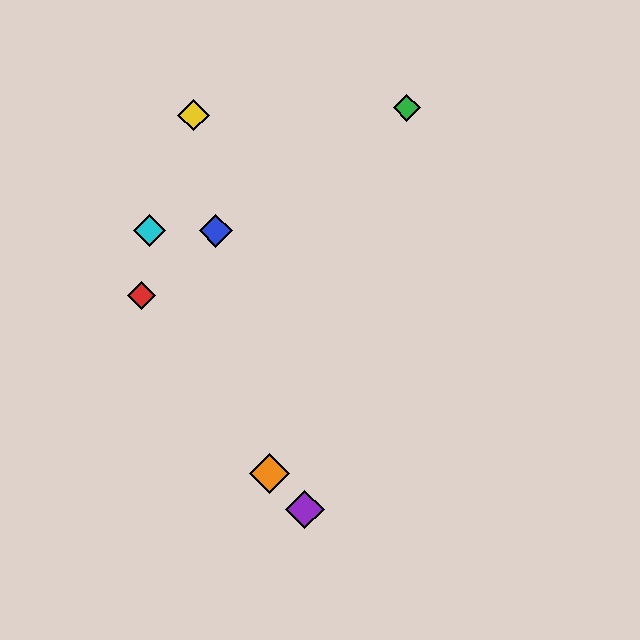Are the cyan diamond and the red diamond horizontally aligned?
No, the cyan diamond is at y≈231 and the red diamond is at y≈296.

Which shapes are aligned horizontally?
The blue diamond, the cyan diamond are aligned horizontally.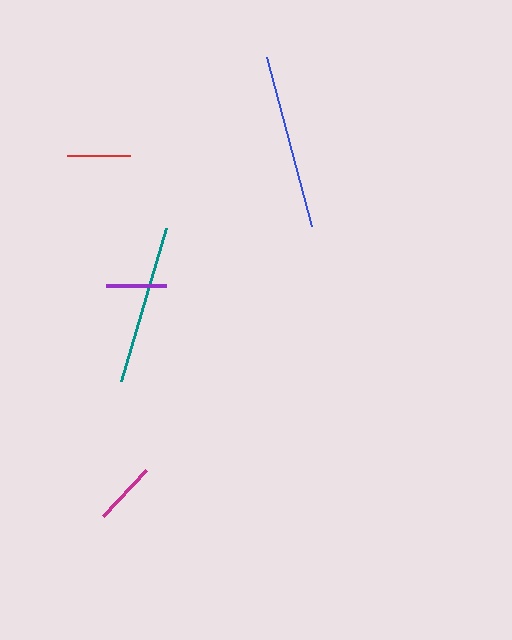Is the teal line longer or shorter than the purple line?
The teal line is longer than the purple line.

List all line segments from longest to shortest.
From longest to shortest: blue, teal, magenta, red, purple.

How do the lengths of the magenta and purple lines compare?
The magenta and purple lines are approximately the same length.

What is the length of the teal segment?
The teal segment is approximately 159 pixels long.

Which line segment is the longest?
The blue line is the longest at approximately 174 pixels.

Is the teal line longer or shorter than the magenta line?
The teal line is longer than the magenta line.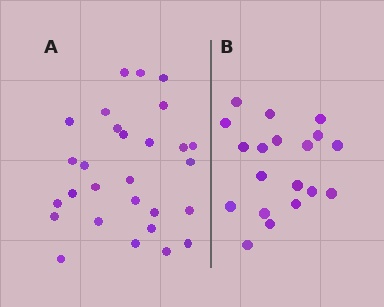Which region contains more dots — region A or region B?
Region A (the left region) has more dots.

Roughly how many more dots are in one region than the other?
Region A has roughly 8 or so more dots than region B.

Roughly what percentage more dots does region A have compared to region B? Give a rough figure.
About 45% more.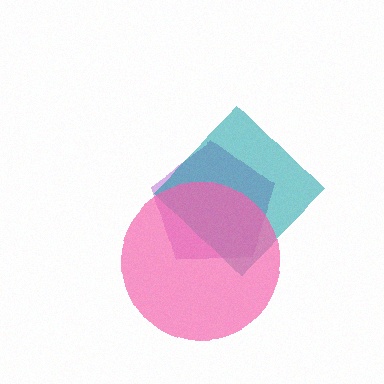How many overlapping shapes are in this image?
There are 3 overlapping shapes in the image.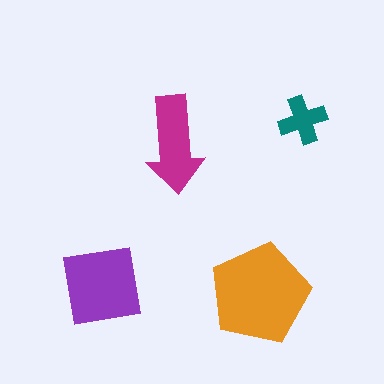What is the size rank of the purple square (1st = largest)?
2nd.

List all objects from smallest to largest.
The teal cross, the magenta arrow, the purple square, the orange pentagon.